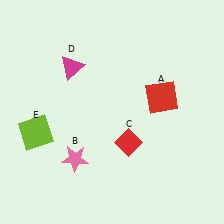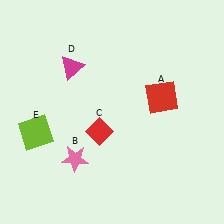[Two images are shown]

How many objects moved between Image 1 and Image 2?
1 object moved between the two images.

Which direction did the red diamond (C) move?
The red diamond (C) moved left.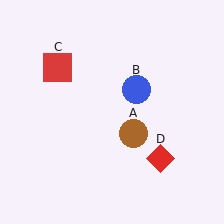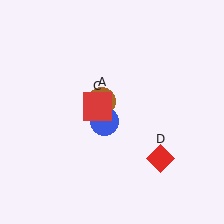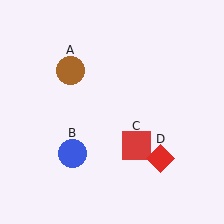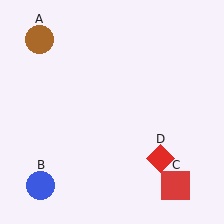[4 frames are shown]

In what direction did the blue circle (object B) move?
The blue circle (object B) moved down and to the left.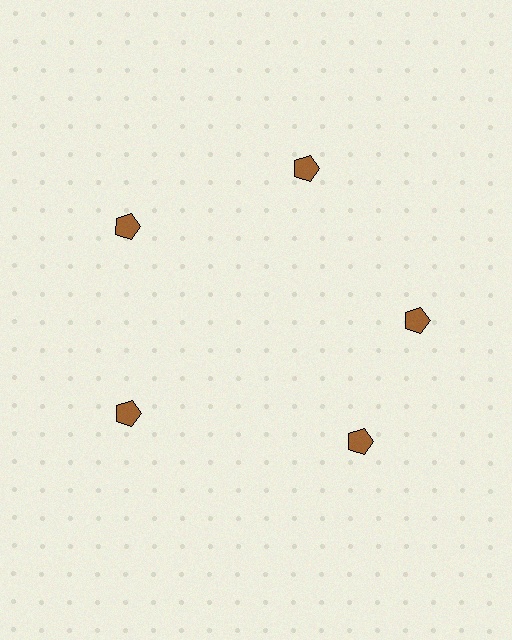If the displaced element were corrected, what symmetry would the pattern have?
It would have 5-fold rotational symmetry — the pattern would map onto itself every 72 degrees.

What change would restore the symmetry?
The symmetry would be restored by rotating it back into even spacing with its neighbors so that all 5 pentagons sit at equal angles and equal distance from the center.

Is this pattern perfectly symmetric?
No. The 5 brown pentagons are arranged in a ring, but one element near the 5 o'clock position is rotated out of alignment along the ring, breaking the 5-fold rotational symmetry.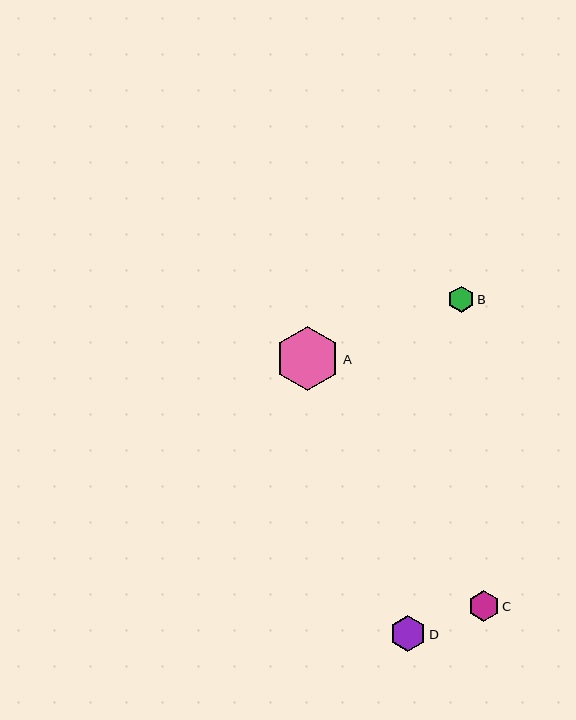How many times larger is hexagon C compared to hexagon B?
Hexagon C is approximately 1.2 times the size of hexagon B.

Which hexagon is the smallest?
Hexagon B is the smallest with a size of approximately 26 pixels.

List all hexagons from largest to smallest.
From largest to smallest: A, D, C, B.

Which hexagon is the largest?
Hexagon A is the largest with a size of approximately 65 pixels.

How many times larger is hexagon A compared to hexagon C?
Hexagon A is approximately 2.1 times the size of hexagon C.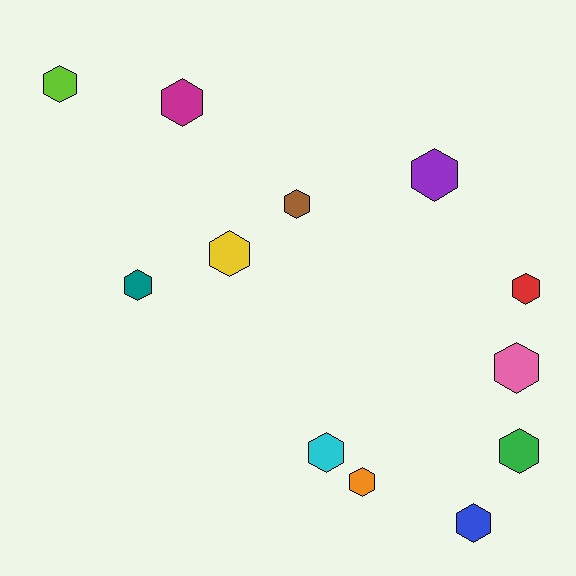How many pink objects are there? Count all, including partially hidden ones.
There is 1 pink object.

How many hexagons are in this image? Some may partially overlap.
There are 12 hexagons.